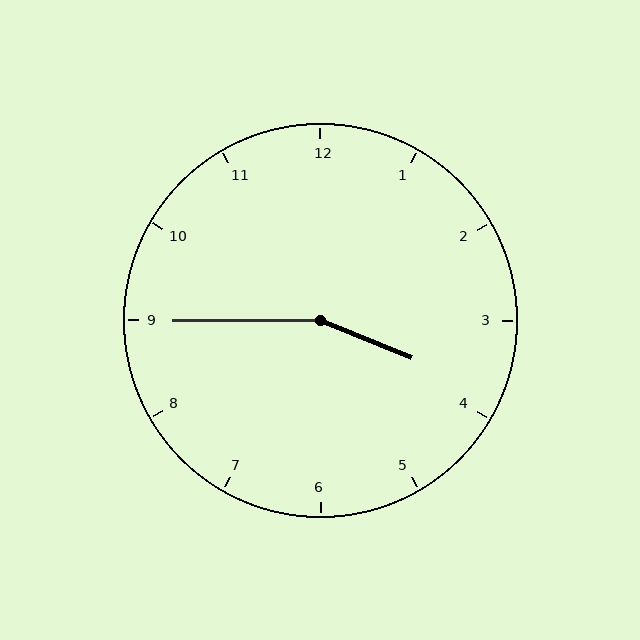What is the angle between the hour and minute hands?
Approximately 158 degrees.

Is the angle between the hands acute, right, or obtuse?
It is obtuse.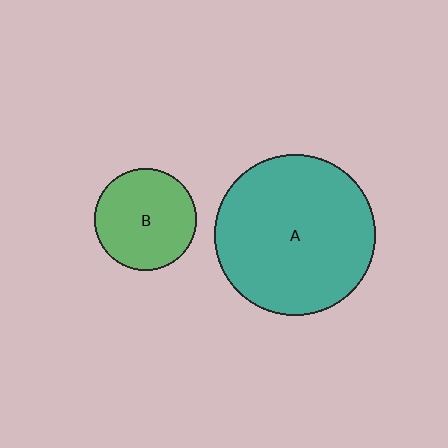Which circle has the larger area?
Circle A (teal).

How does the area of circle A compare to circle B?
Approximately 2.5 times.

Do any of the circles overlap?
No, none of the circles overlap.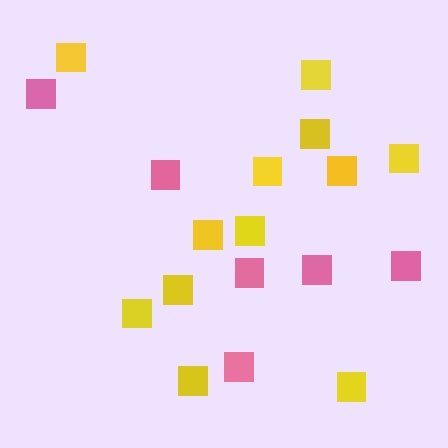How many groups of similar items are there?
There are 2 groups: one group of pink squares (6) and one group of yellow squares (12).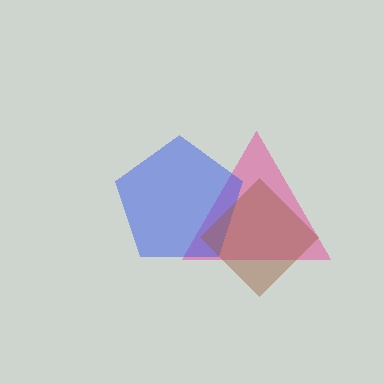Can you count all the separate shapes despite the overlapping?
Yes, there are 3 separate shapes.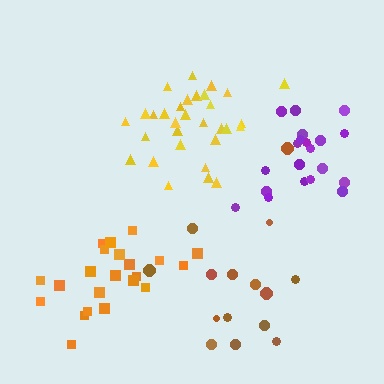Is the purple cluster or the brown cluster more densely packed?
Purple.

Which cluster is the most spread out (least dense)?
Brown.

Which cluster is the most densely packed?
Yellow.